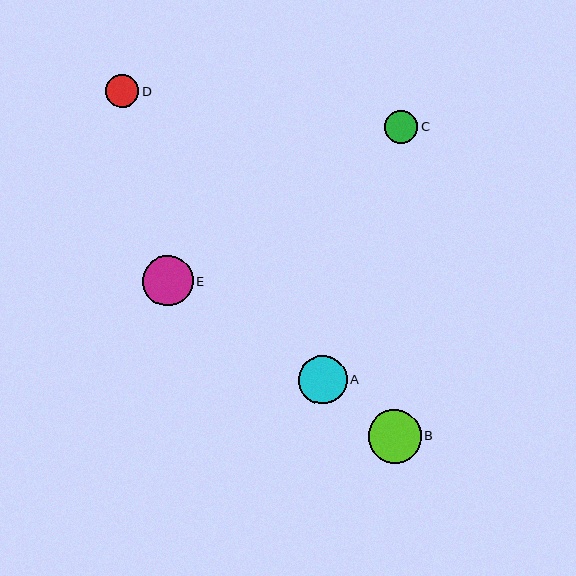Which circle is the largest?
Circle B is the largest with a size of approximately 53 pixels.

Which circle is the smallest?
Circle D is the smallest with a size of approximately 33 pixels.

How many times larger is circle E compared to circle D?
Circle E is approximately 1.5 times the size of circle D.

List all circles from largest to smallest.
From largest to smallest: B, E, A, C, D.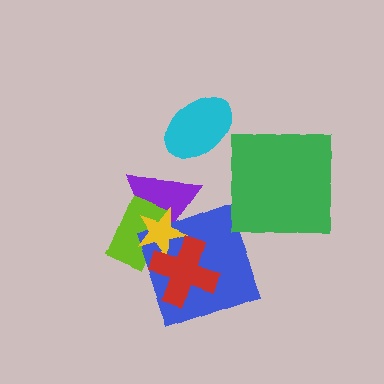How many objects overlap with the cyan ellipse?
0 objects overlap with the cyan ellipse.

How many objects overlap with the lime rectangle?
4 objects overlap with the lime rectangle.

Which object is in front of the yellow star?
The red cross is in front of the yellow star.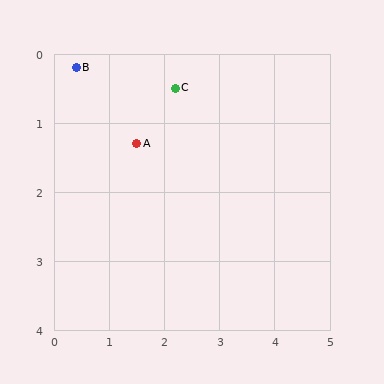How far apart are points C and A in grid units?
Points C and A are about 1.1 grid units apart.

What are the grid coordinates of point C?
Point C is at approximately (2.2, 0.5).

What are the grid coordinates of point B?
Point B is at approximately (0.4, 0.2).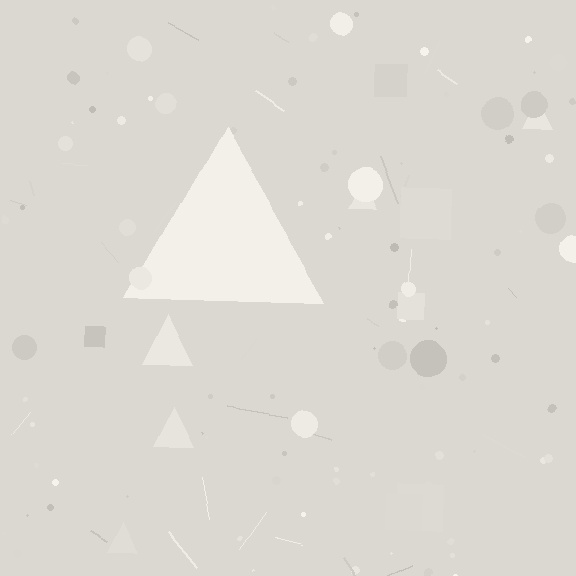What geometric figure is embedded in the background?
A triangle is embedded in the background.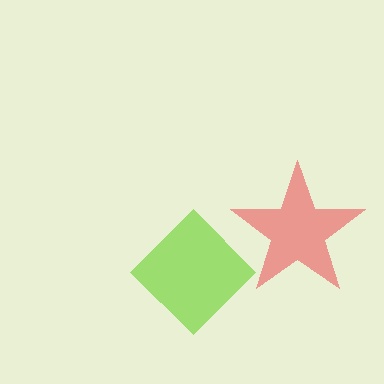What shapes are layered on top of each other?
The layered shapes are: a red star, a lime diamond.